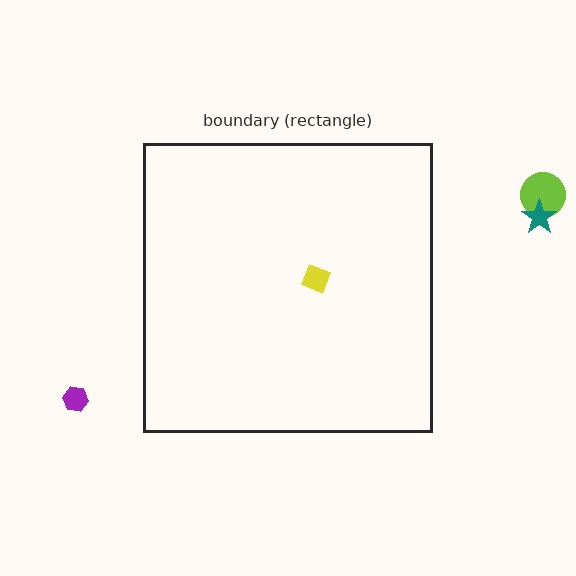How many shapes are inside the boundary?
1 inside, 3 outside.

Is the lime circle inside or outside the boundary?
Outside.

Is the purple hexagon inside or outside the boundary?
Outside.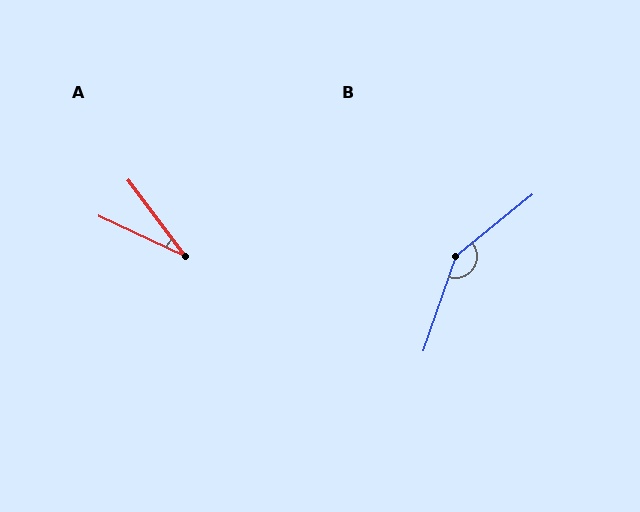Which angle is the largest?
B, at approximately 148 degrees.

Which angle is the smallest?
A, at approximately 28 degrees.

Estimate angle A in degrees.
Approximately 28 degrees.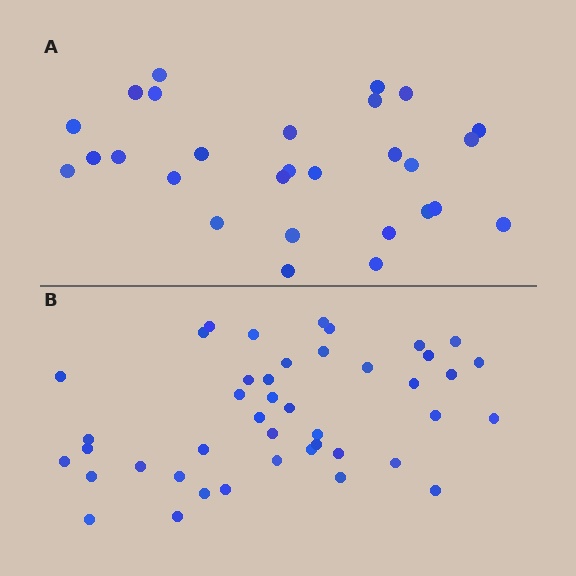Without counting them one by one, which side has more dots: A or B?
Region B (the bottom region) has more dots.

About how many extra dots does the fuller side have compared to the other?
Region B has approximately 15 more dots than region A.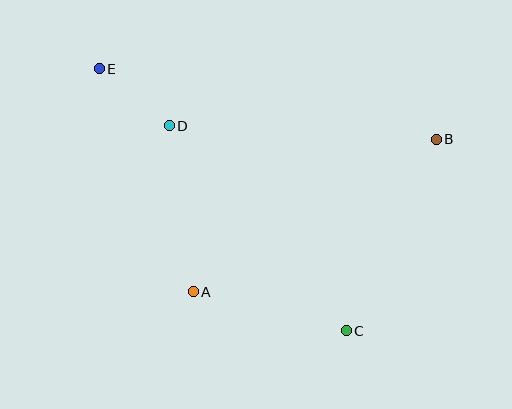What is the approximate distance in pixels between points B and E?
The distance between B and E is approximately 344 pixels.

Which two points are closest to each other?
Points D and E are closest to each other.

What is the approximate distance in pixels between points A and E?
The distance between A and E is approximately 242 pixels.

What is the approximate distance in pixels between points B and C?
The distance between B and C is approximately 212 pixels.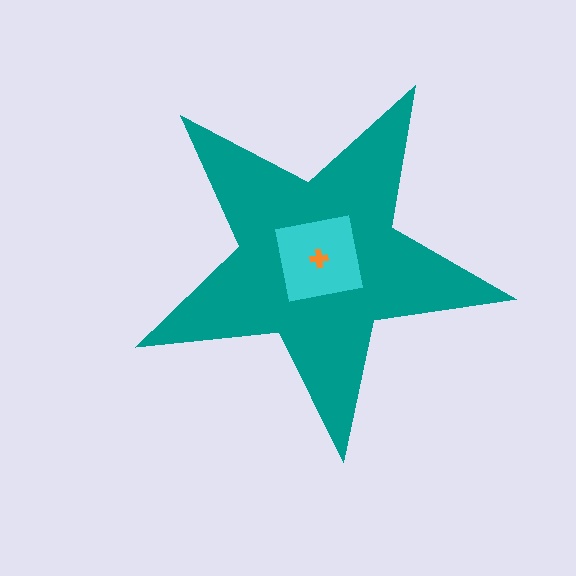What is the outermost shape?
The teal star.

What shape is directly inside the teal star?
The cyan square.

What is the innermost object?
The orange cross.